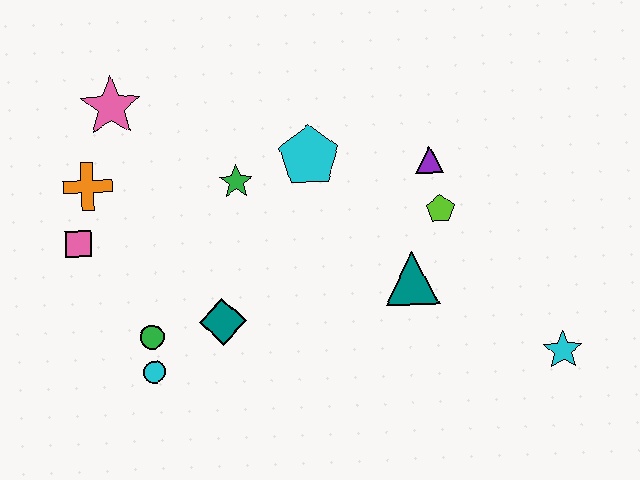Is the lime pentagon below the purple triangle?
Yes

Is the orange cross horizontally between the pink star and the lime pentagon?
No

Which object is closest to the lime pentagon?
The purple triangle is closest to the lime pentagon.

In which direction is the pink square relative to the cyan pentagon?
The pink square is to the left of the cyan pentagon.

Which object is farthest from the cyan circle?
The cyan star is farthest from the cyan circle.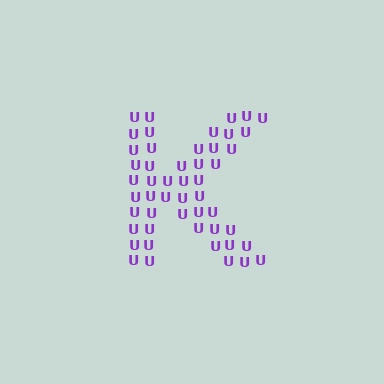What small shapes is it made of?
It is made of small letter U's.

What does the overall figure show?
The overall figure shows the letter K.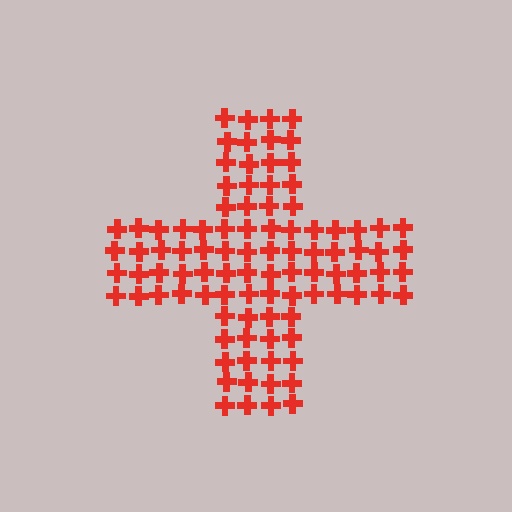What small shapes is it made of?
It is made of small crosses.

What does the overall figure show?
The overall figure shows a cross.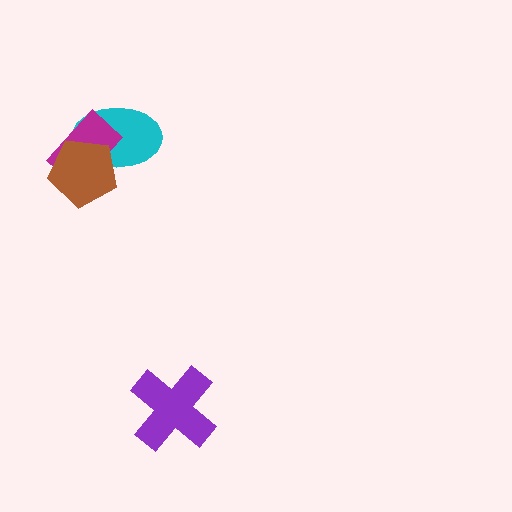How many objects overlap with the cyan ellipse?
2 objects overlap with the cyan ellipse.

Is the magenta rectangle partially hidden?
Yes, it is partially covered by another shape.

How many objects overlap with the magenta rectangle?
2 objects overlap with the magenta rectangle.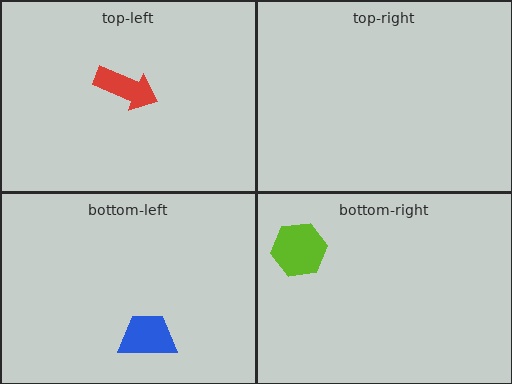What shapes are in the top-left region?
The red arrow.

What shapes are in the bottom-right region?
The lime hexagon.